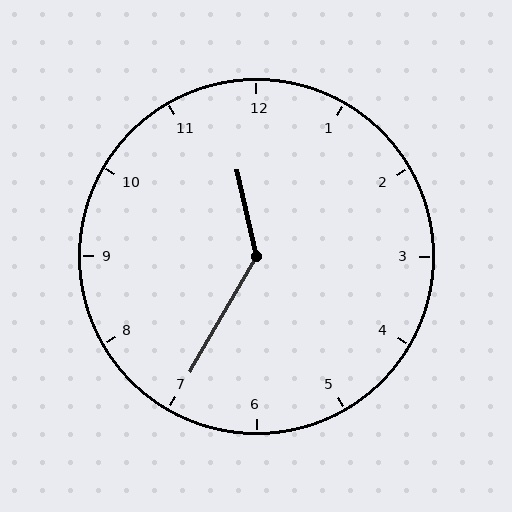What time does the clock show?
11:35.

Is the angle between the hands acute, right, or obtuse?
It is obtuse.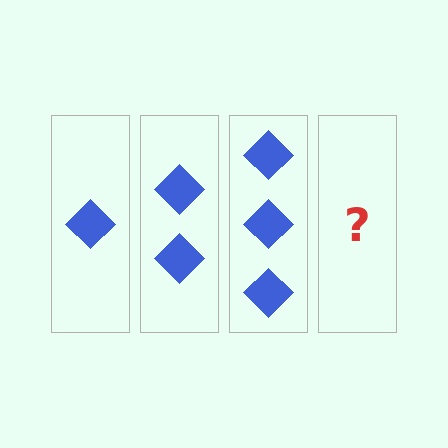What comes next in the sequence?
The next element should be 4 diamonds.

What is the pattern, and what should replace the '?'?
The pattern is that each step adds one more diamond. The '?' should be 4 diamonds.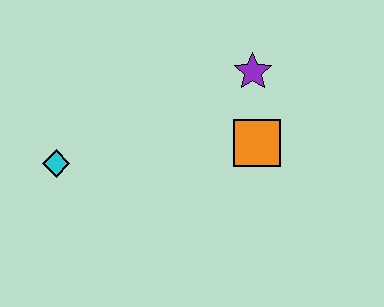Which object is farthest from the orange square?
The cyan diamond is farthest from the orange square.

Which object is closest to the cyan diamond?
The orange square is closest to the cyan diamond.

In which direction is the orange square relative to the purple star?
The orange square is below the purple star.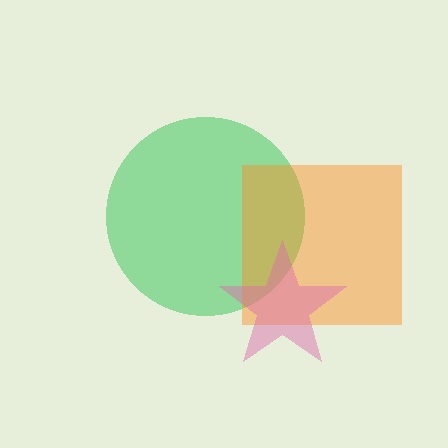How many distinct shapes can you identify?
There are 3 distinct shapes: a green circle, an orange square, a pink star.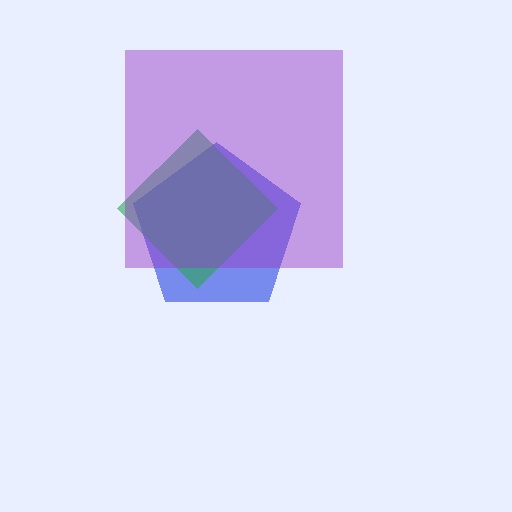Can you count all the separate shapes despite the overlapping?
Yes, there are 3 separate shapes.